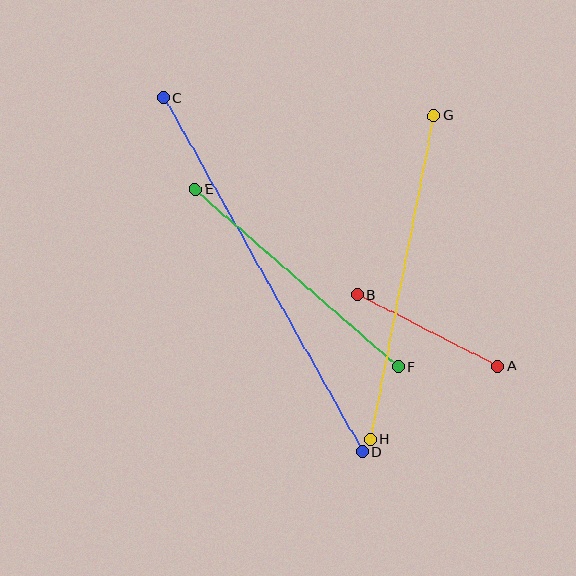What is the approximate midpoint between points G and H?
The midpoint is at approximately (402, 278) pixels.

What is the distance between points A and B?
The distance is approximately 157 pixels.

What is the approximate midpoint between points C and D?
The midpoint is at approximately (263, 275) pixels.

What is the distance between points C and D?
The distance is approximately 406 pixels.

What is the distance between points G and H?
The distance is approximately 330 pixels.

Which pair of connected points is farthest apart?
Points C and D are farthest apart.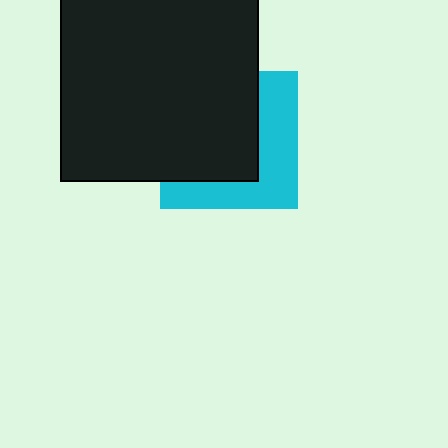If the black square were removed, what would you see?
You would see the complete cyan square.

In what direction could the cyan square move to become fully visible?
The cyan square could move toward the lower-right. That would shift it out from behind the black square entirely.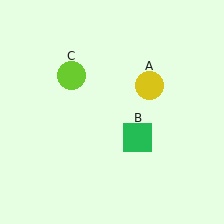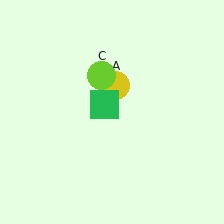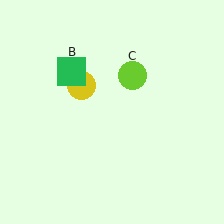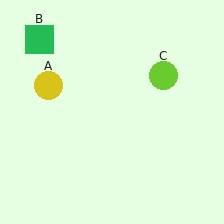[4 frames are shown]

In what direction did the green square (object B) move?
The green square (object B) moved up and to the left.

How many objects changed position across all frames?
3 objects changed position: yellow circle (object A), green square (object B), lime circle (object C).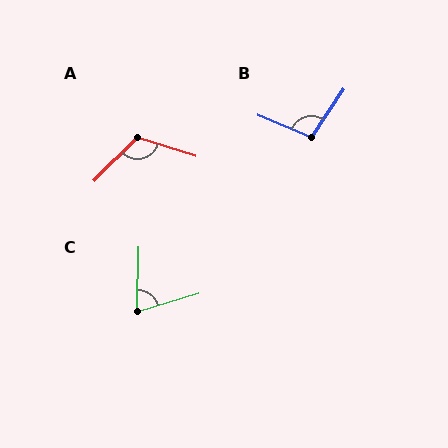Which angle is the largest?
A, at approximately 118 degrees.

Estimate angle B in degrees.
Approximately 101 degrees.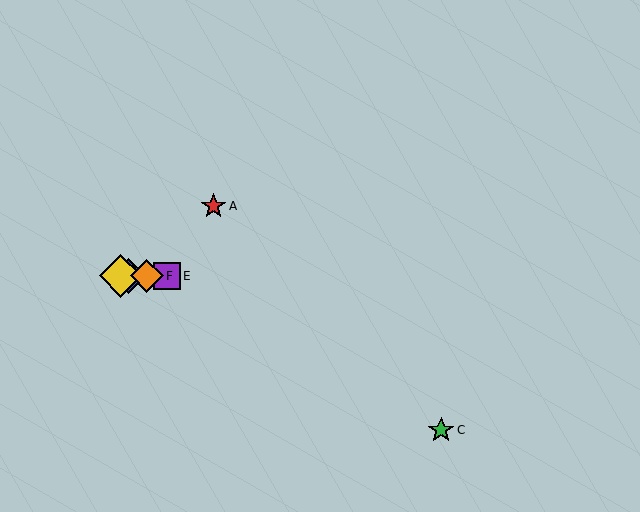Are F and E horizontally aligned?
Yes, both are at y≈276.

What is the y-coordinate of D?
Object D is at y≈276.